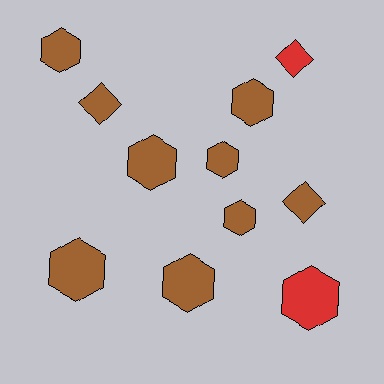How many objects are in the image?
There are 11 objects.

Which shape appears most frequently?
Hexagon, with 8 objects.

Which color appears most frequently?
Brown, with 9 objects.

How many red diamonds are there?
There is 1 red diamond.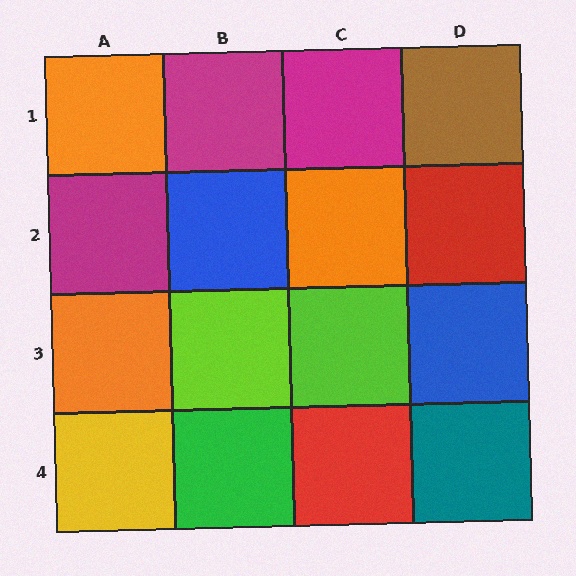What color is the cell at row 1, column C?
Magenta.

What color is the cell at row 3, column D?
Blue.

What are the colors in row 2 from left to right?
Magenta, blue, orange, red.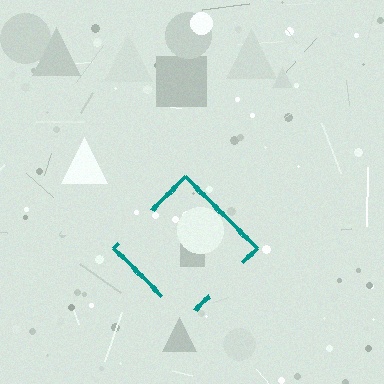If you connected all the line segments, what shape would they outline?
They would outline a diamond.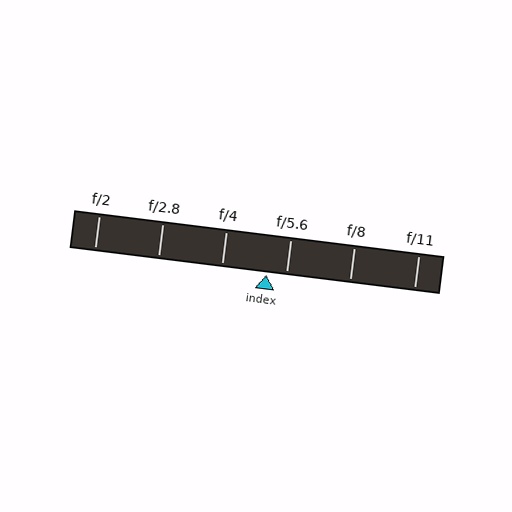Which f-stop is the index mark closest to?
The index mark is closest to f/5.6.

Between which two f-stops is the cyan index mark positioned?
The index mark is between f/4 and f/5.6.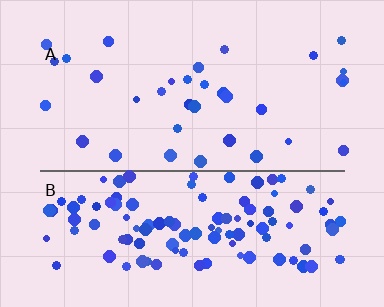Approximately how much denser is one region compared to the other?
Approximately 3.6× — region B over region A.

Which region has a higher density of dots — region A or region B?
B (the bottom).